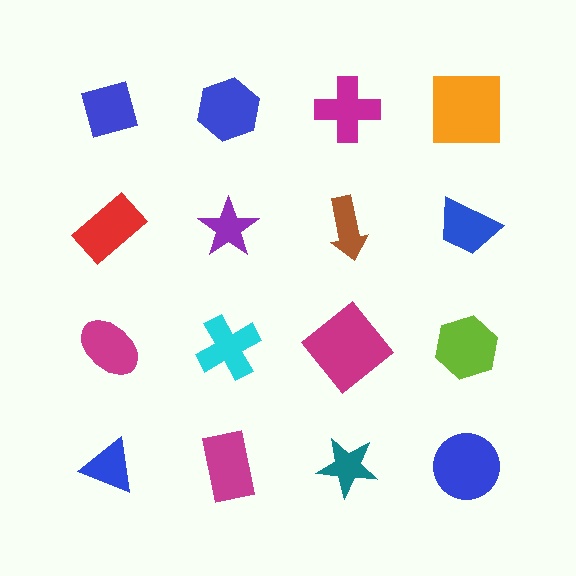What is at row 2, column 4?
A blue trapezoid.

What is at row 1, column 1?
A blue diamond.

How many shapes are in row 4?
4 shapes.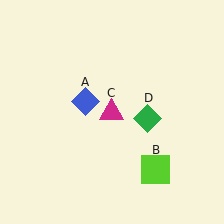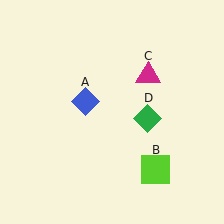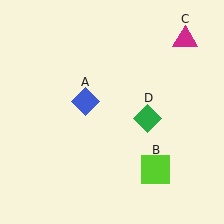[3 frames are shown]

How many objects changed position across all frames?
1 object changed position: magenta triangle (object C).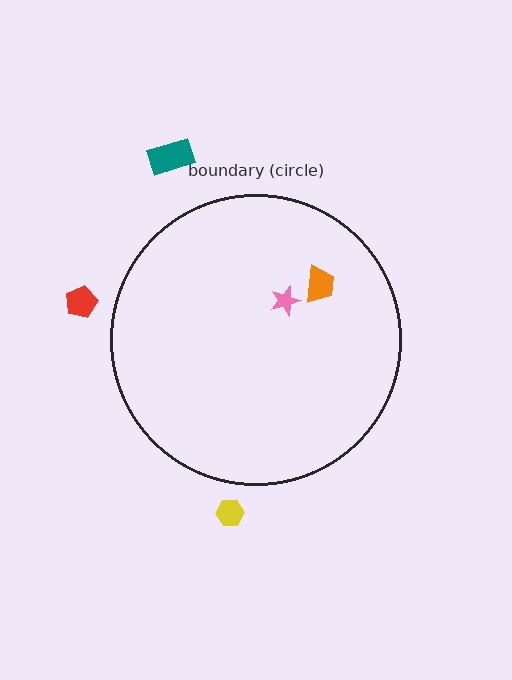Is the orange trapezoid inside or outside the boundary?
Inside.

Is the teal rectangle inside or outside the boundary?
Outside.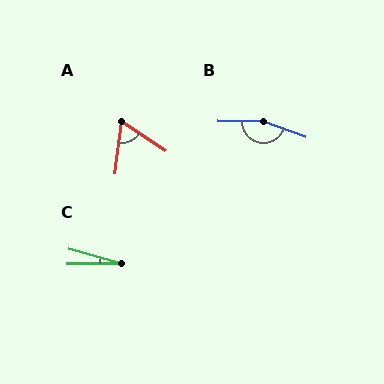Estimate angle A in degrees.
Approximately 63 degrees.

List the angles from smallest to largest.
C (16°), A (63°), B (161°).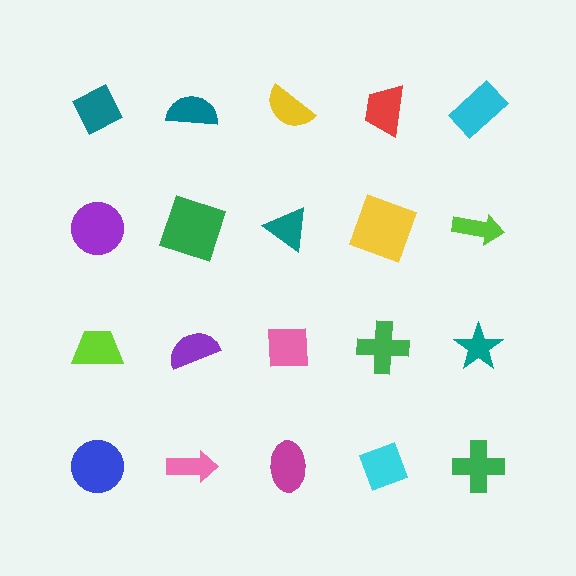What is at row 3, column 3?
A pink square.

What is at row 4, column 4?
A cyan diamond.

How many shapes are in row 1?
5 shapes.